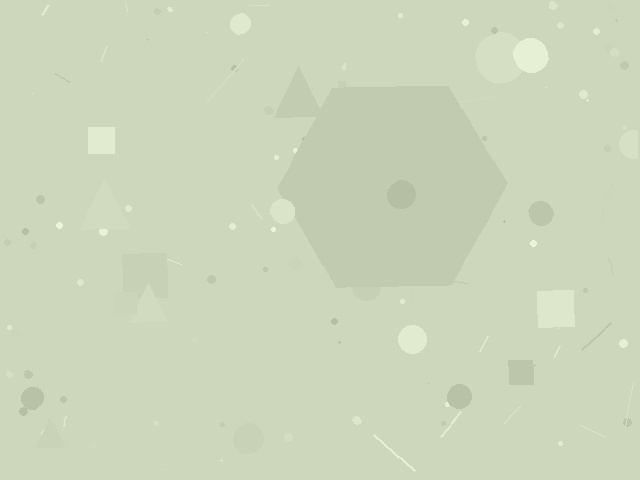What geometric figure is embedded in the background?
A hexagon is embedded in the background.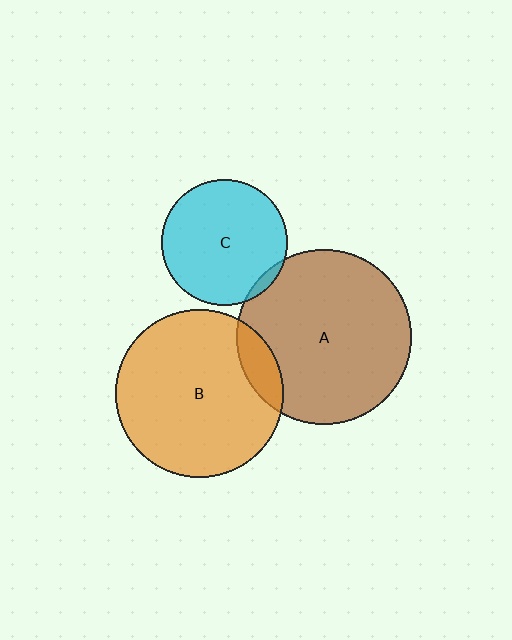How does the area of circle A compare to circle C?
Approximately 1.9 times.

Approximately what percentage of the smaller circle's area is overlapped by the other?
Approximately 5%.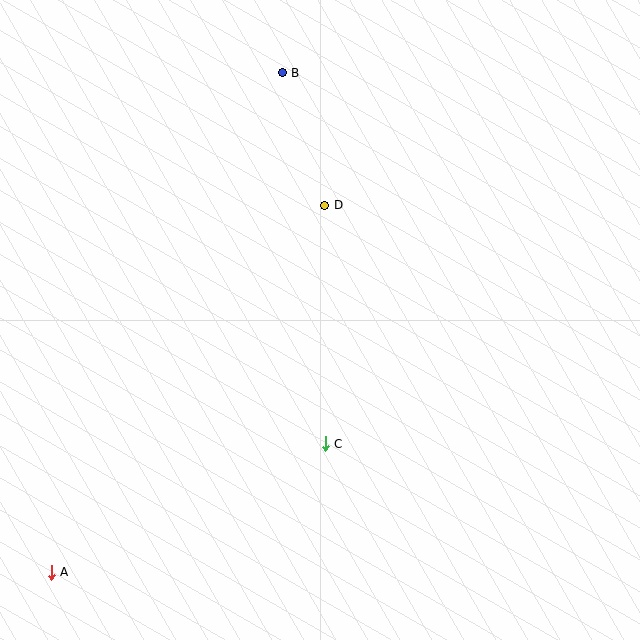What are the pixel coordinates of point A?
Point A is at (51, 572).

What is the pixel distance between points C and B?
The distance between C and B is 374 pixels.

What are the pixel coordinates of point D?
Point D is at (325, 205).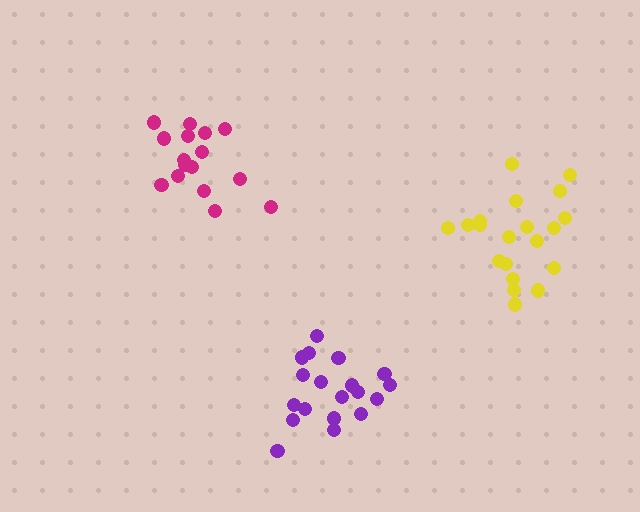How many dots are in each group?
Group 1: 20 dots, Group 2: 16 dots, Group 3: 19 dots (55 total).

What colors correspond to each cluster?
The clusters are colored: yellow, magenta, purple.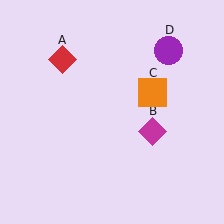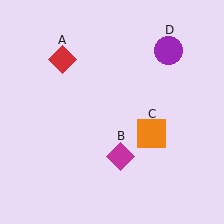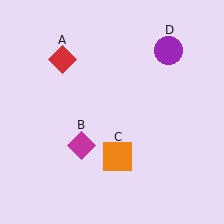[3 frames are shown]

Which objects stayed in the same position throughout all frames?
Red diamond (object A) and purple circle (object D) remained stationary.